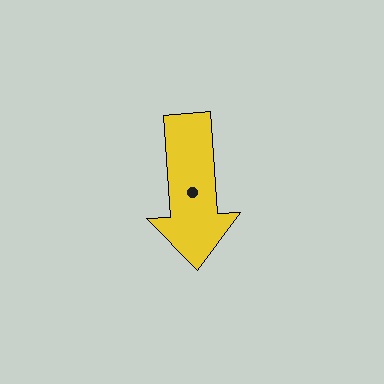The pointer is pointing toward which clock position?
Roughly 6 o'clock.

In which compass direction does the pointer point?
South.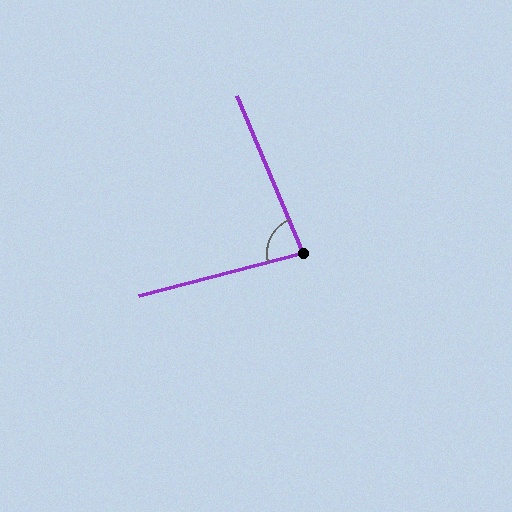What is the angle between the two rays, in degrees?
Approximately 82 degrees.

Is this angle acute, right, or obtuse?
It is acute.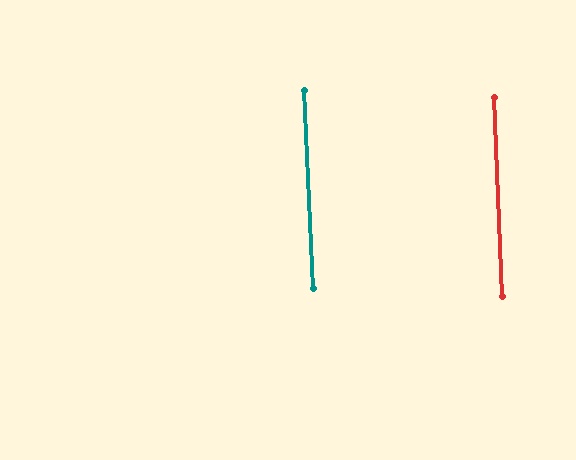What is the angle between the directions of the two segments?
Approximately 1 degree.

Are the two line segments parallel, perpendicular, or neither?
Parallel — their directions differ by only 0.6°.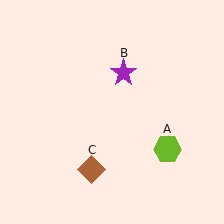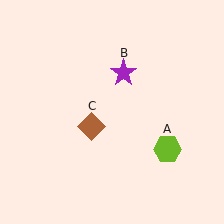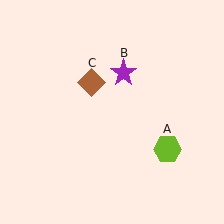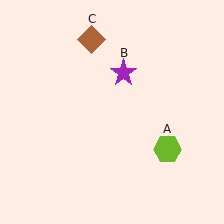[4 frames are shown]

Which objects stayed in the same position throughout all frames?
Lime hexagon (object A) and purple star (object B) remained stationary.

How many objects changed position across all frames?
1 object changed position: brown diamond (object C).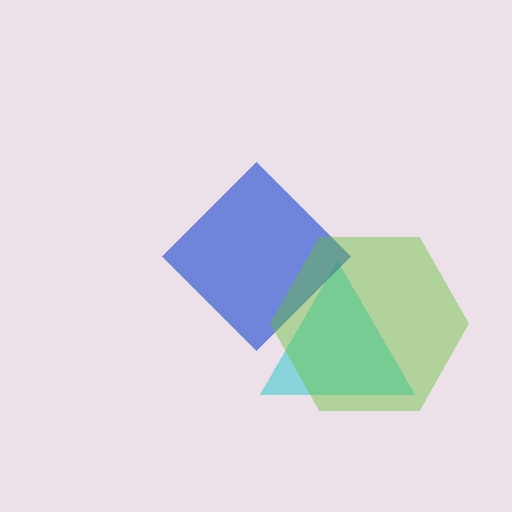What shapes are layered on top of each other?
The layered shapes are: a cyan triangle, a blue diamond, a lime hexagon.